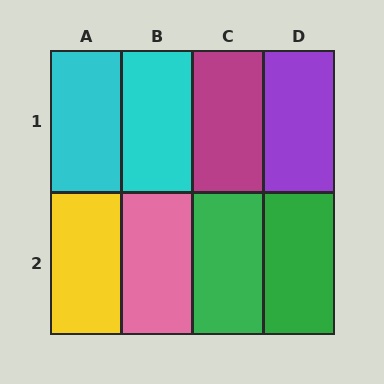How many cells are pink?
1 cell is pink.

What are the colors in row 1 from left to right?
Cyan, cyan, magenta, purple.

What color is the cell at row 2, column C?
Green.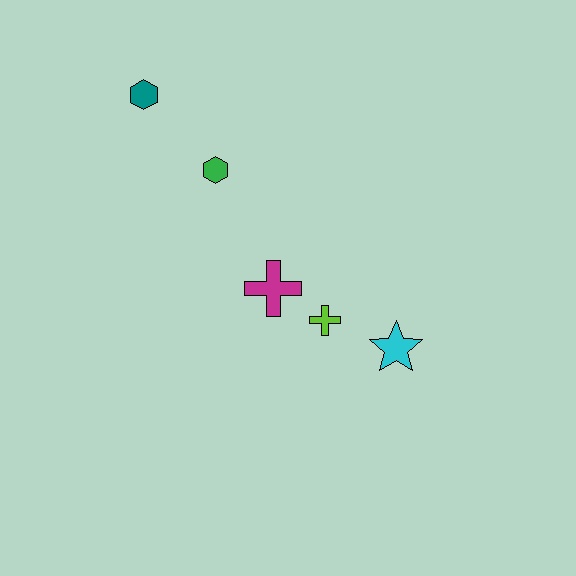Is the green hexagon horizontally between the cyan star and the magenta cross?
No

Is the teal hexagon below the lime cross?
No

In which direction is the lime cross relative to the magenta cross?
The lime cross is to the right of the magenta cross.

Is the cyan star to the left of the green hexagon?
No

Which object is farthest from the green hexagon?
The cyan star is farthest from the green hexagon.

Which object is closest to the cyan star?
The lime cross is closest to the cyan star.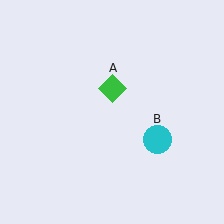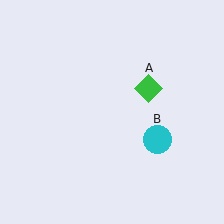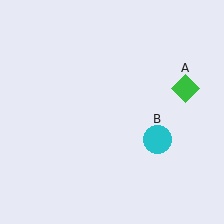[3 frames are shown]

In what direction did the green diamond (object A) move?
The green diamond (object A) moved right.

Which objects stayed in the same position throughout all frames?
Cyan circle (object B) remained stationary.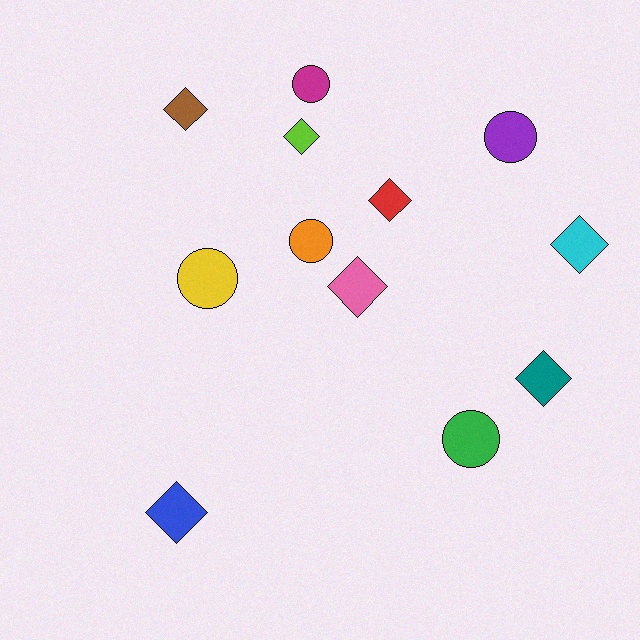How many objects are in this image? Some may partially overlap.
There are 12 objects.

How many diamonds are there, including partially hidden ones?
There are 7 diamonds.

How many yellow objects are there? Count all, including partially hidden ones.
There is 1 yellow object.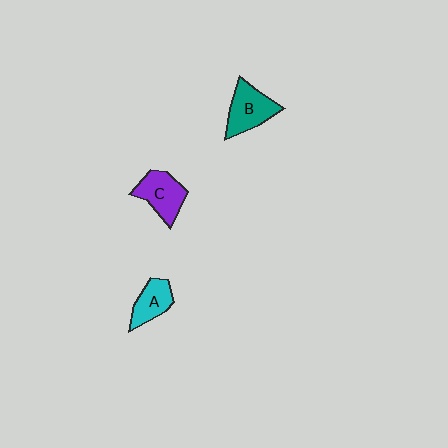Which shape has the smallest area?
Shape A (cyan).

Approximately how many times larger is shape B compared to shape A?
Approximately 1.3 times.